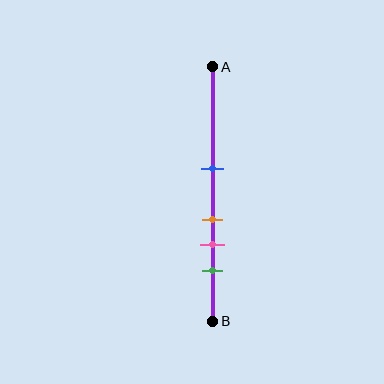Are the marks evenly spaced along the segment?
No, the marks are not evenly spaced.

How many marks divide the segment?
There are 4 marks dividing the segment.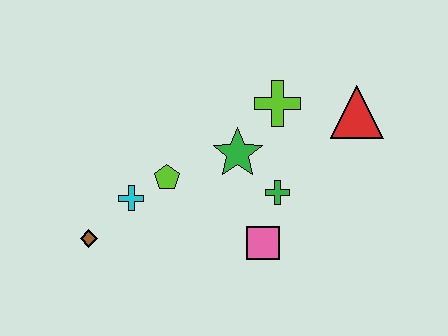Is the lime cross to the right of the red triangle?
No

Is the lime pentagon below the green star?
Yes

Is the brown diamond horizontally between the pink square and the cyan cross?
No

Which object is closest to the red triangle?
The lime cross is closest to the red triangle.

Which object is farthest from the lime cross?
The brown diamond is farthest from the lime cross.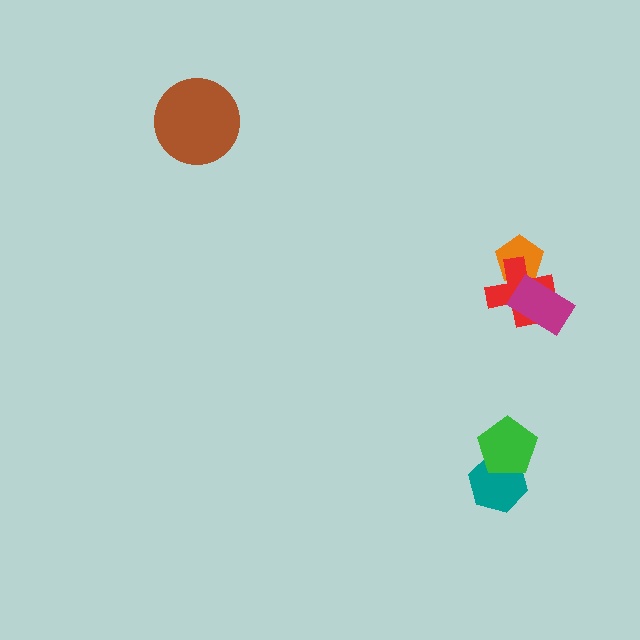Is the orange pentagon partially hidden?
Yes, it is partially covered by another shape.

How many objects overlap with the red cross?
2 objects overlap with the red cross.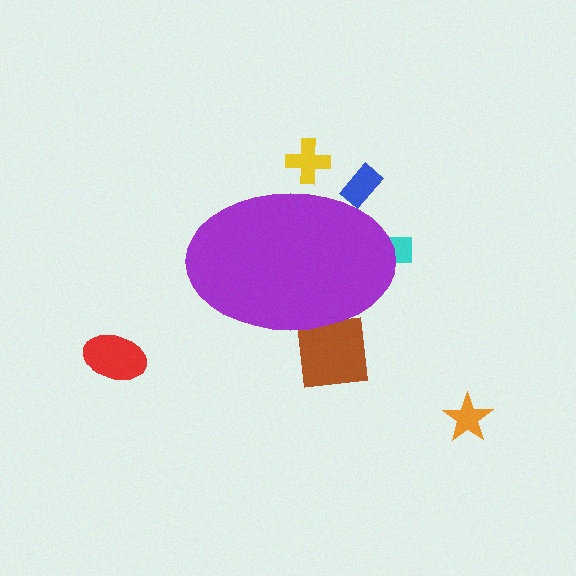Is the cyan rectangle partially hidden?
Yes, the cyan rectangle is partially hidden behind the purple ellipse.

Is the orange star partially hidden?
No, the orange star is fully visible.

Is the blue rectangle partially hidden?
Yes, the blue rectangle is partially hidden behind the purple ellipse.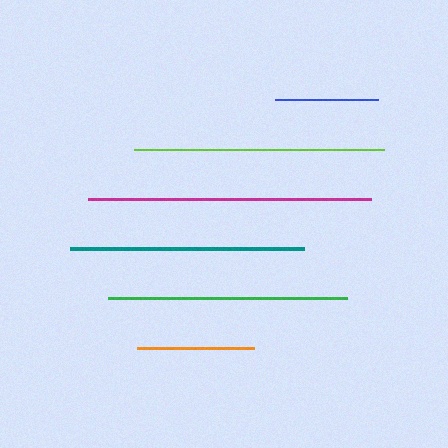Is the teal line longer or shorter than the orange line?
The teal line is longer than the orange line.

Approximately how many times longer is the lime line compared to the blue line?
The lime line is approximately 2.4 times the length of the blue line.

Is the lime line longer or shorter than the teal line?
The lime line is longer than the teal line.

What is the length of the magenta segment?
The magenta segment is approximately 282 pixels long.